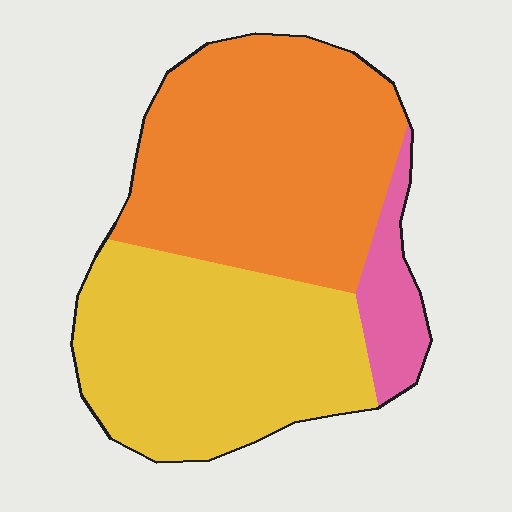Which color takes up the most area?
Orange, at roughly 50%.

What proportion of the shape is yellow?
Yellow covers 43% of the shape.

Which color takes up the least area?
Pink, at roughly 10%.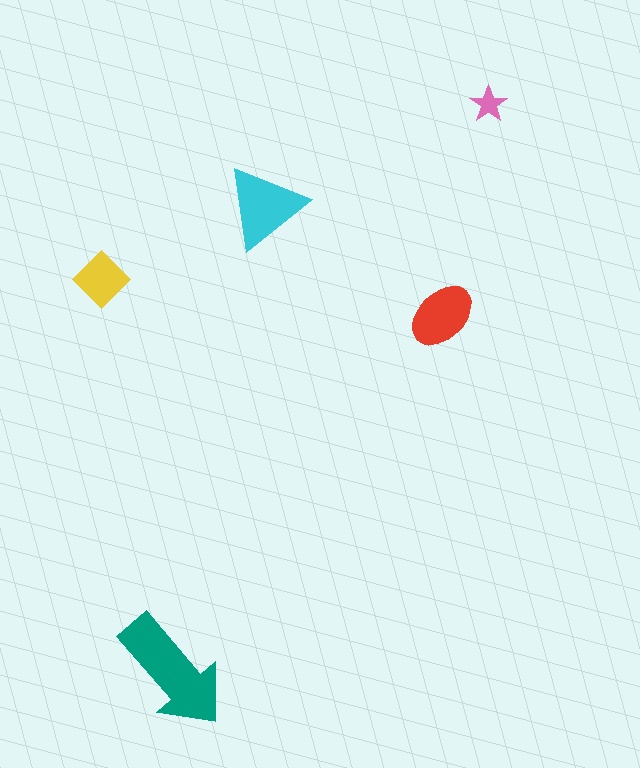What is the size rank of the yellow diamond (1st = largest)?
4th.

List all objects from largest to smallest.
The teal arrow, the cyan triangle, the red ellipse, the yellow diamond, the pink star.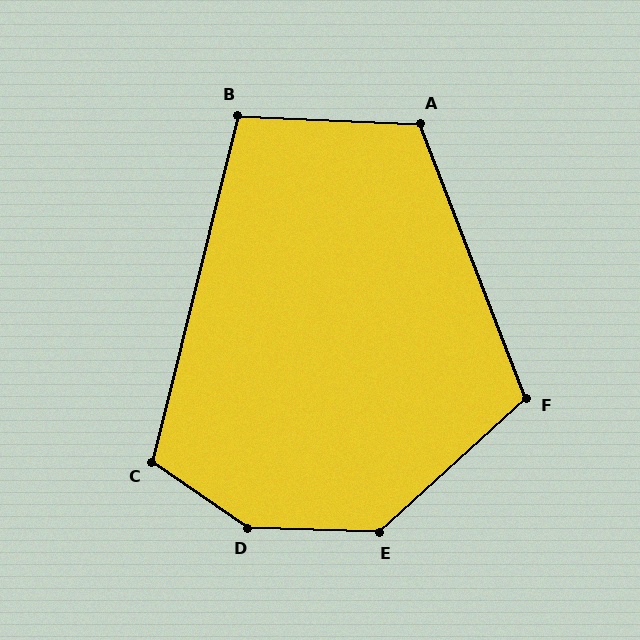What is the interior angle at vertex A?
Approximately 114 degrees (obtuse).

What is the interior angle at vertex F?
Approximately 111 degrees (obtuse).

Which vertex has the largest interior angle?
D, at approximately 147 degrees.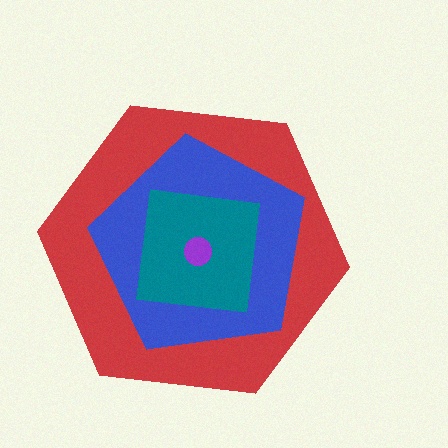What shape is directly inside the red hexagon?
The blue pentagon.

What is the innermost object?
The purple circle.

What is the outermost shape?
The red hexagon.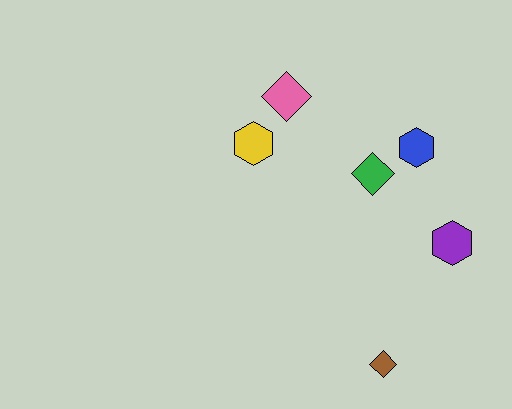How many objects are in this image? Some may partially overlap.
There are 6 objects.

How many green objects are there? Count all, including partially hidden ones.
There is 1 green object.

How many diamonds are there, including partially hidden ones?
There are 3 diamonds.